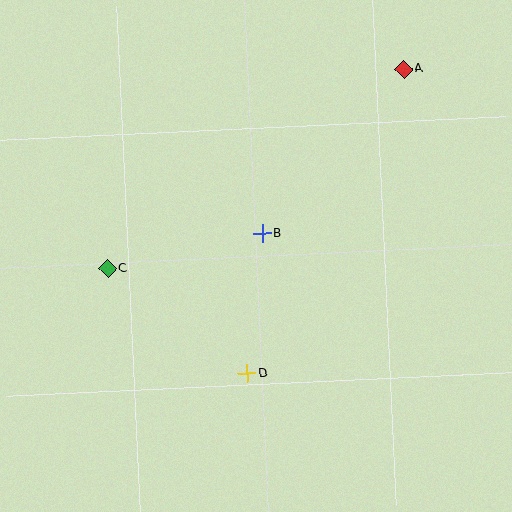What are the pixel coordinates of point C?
Point C is at (108, 269).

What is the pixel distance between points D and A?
The distance between D and A is 342 pixels.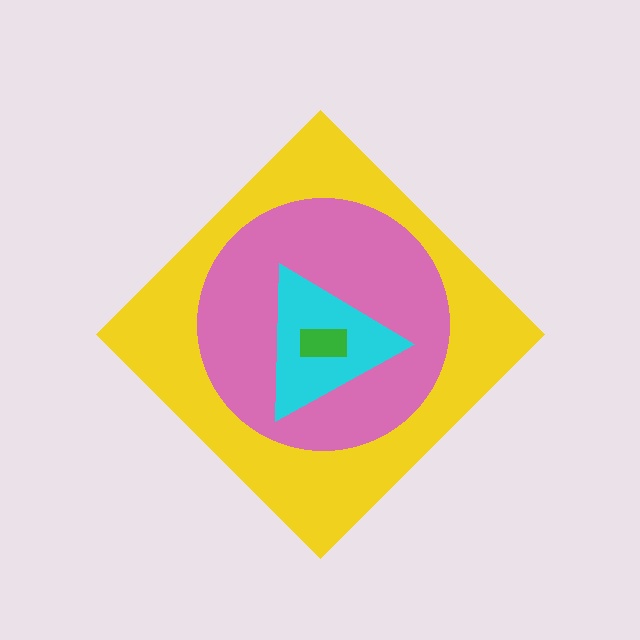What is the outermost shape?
The yellow diamond.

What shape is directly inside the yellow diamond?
The pink circle.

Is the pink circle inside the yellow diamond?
Yes.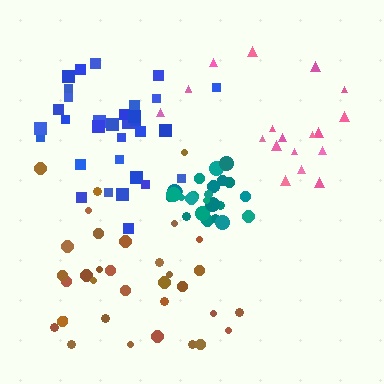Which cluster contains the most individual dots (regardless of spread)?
Brown (34).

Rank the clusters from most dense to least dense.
teal, blue, pink, brown.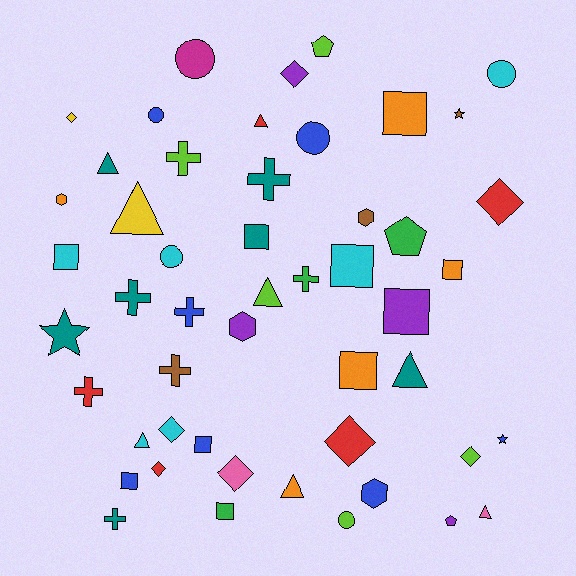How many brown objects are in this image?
There are 3 brown objects.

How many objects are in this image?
There are 50 objects.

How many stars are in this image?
There are 3 stars.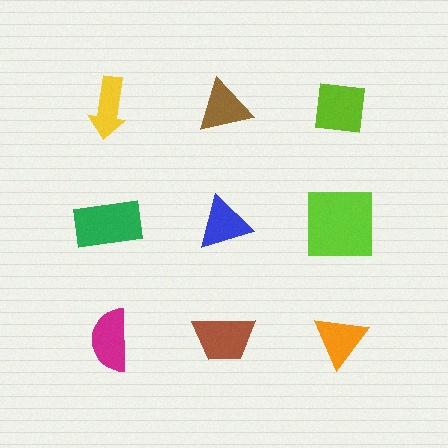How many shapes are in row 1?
3 shapes.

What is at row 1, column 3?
A lime square.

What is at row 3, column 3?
An orange triangle.